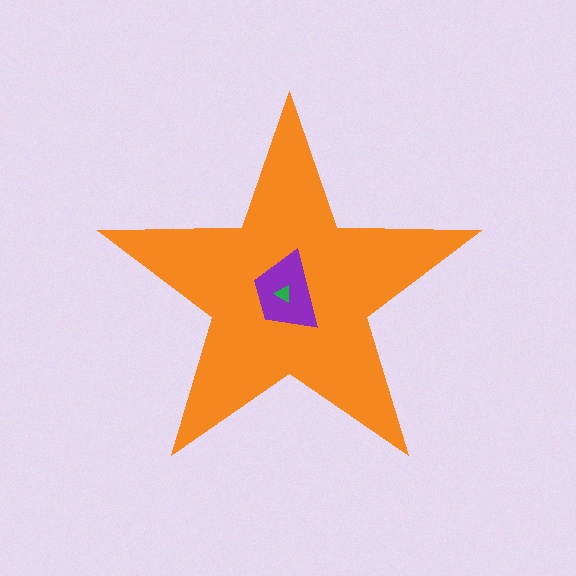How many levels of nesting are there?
3.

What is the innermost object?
The green triangle.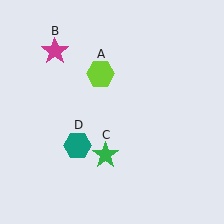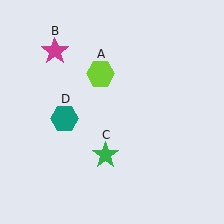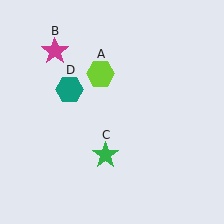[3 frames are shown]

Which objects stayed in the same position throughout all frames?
Lime hexagon (object A) and magenta star (object B) and green star (object C) remained stationary.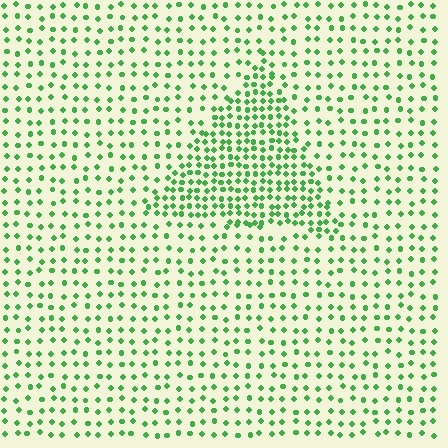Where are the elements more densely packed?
The elements are more densely packed inside the triangle boundary.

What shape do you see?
I see a triangle.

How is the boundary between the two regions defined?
The boundary is defined by a change in element density (approximately 2.1x ratio). All elements are the same color, size, and shape.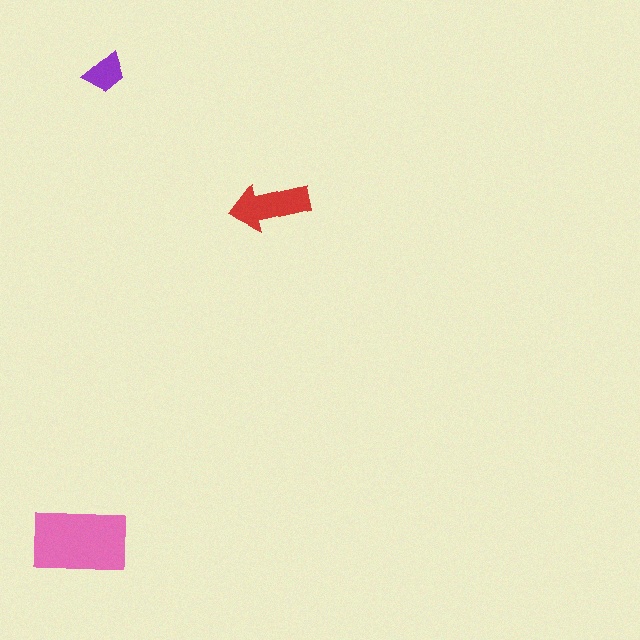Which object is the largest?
The pink rectangle.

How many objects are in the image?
There are 3 objects in the image.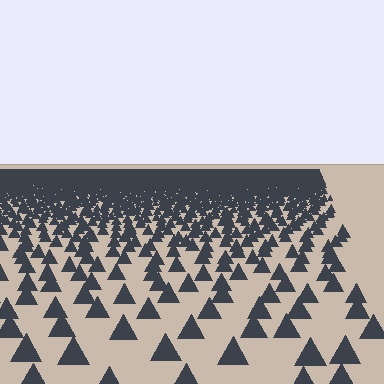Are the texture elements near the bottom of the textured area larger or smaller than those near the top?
Larger. Near the bottom, elements are closer to the viewer and appear at a bigger on-screen size.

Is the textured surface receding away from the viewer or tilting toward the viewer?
The surface is receding away from the viewer. Texture elements get smaller and denser toward the top.